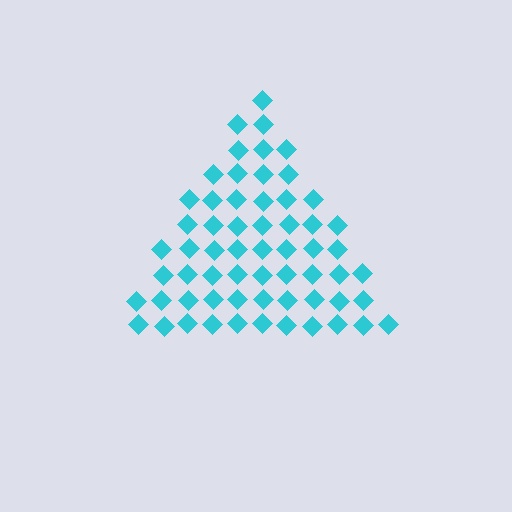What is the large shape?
The large shape is a triangle.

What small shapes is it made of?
It is made of small diamonds.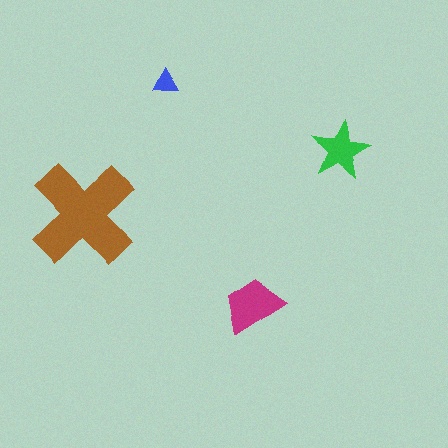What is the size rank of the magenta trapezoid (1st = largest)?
2nd.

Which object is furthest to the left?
The brown cross is leftmost.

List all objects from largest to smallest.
The brown cross, the magenta trapezoid, the green star, the blue triangle.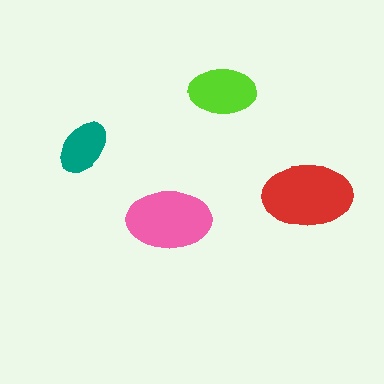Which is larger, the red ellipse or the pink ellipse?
The red one.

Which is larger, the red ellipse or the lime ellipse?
The red one.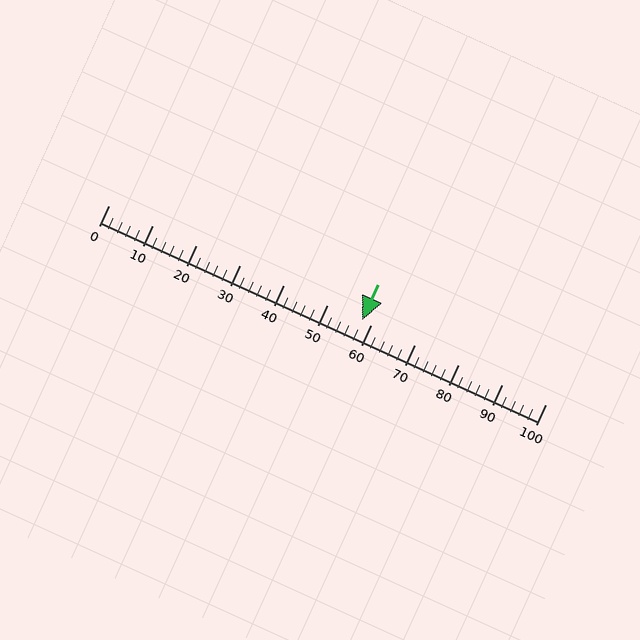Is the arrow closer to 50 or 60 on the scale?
The arrow is closer to 60.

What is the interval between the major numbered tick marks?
The major tick marks are spaced 10 units apart.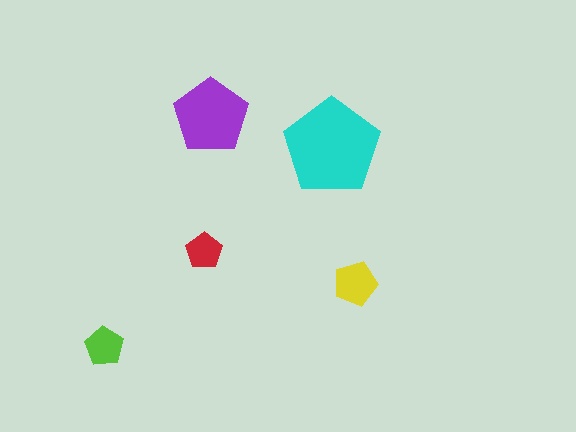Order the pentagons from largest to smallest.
the cyan one, the purple one, the yellow one, the lime one, the red one.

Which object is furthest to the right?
The yellow pentagon is rightmost.